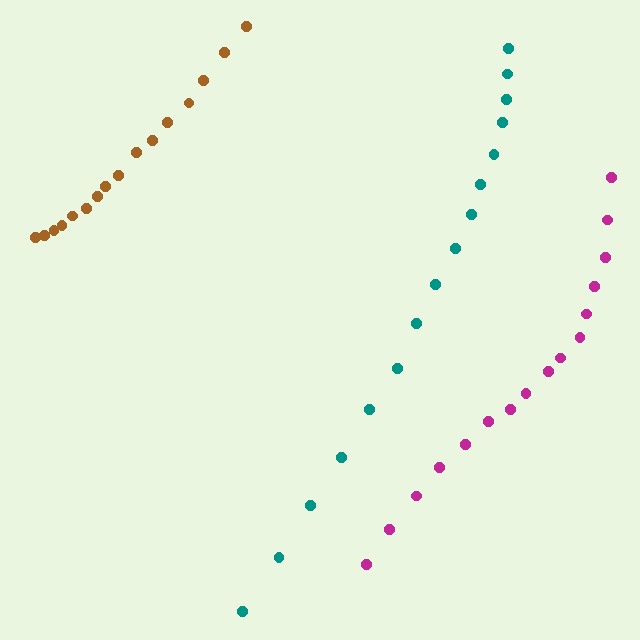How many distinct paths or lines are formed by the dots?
There are 3 distinct paths.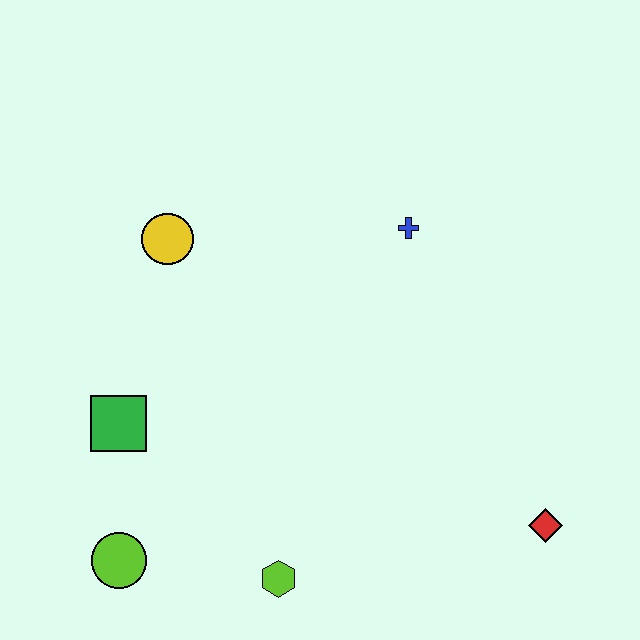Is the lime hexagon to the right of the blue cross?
No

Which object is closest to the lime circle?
The green square is closest to the lime circle.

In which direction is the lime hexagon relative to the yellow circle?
The lime hexagon is below the yellow circle.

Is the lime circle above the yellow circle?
No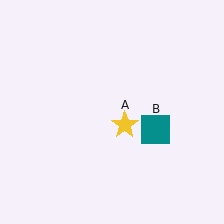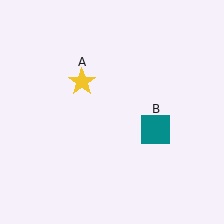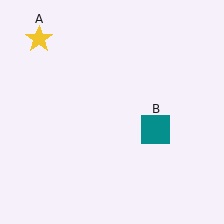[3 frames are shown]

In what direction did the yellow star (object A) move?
The yellow star (object A) moved up and to the left.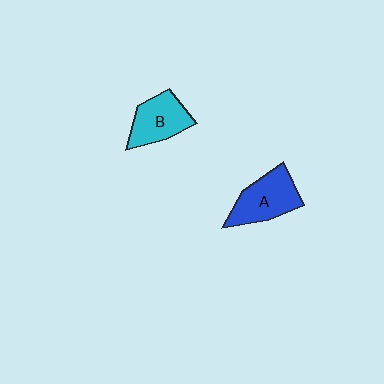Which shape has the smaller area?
Shape B (cyan).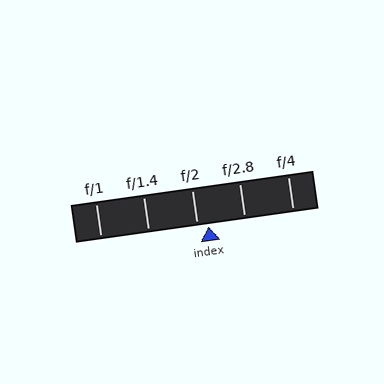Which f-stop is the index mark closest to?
The index mark is closest to f/2.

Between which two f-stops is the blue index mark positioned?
The index mark is between f/2 and f/2.8.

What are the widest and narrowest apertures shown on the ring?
The widest aperture shown is f/1 and the narrowest is f/4.